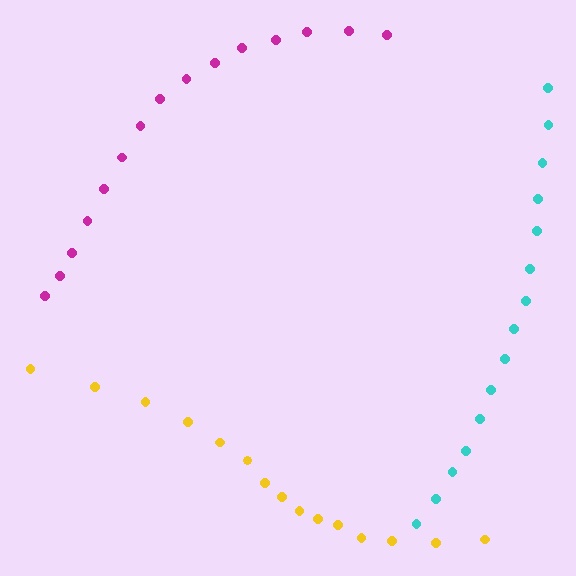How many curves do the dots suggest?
There are 3 distinct paths.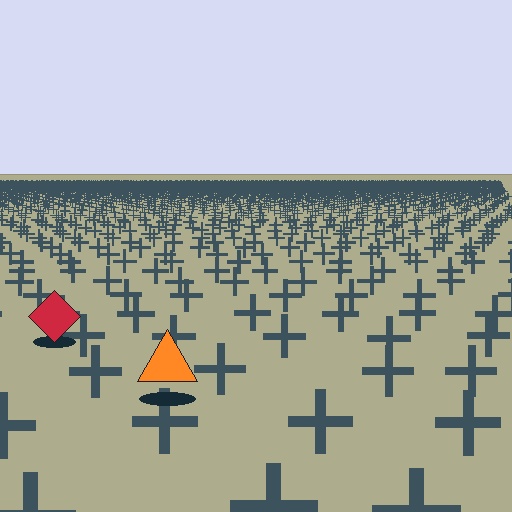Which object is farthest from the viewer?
The red diamond is farthest from the viewer. It appears smaller and the ground texture around it is denser.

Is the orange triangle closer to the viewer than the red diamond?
Yes. The orange triangle is closer — you can tell from the texture gradient: the ground texture is coarser near it.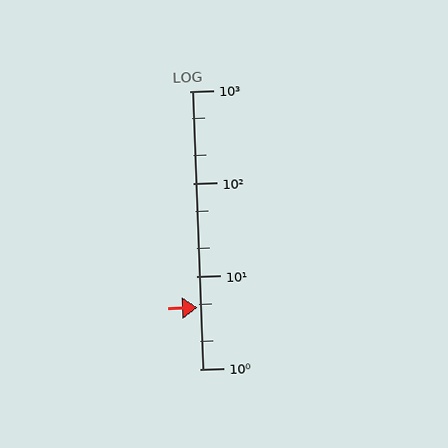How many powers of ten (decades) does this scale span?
The scale spans 3 decades, from 1 to 1000.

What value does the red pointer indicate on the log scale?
The pointer indicates approximately 4.6.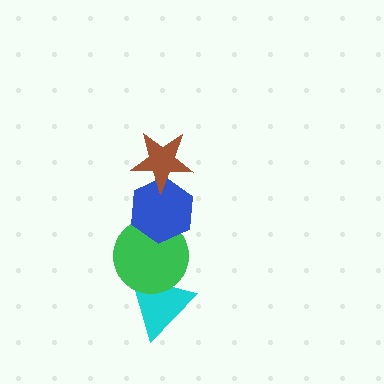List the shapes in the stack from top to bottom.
From top to bottom: the brown star, the blue hexagon, the green circle, the cyan triangle.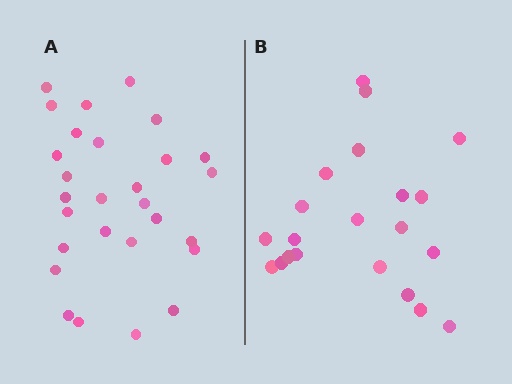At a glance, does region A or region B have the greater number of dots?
Region A (the left region) has more dots.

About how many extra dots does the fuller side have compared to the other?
Region A has roughly 8 or so more dots than region B.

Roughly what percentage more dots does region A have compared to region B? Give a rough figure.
About 35% more.